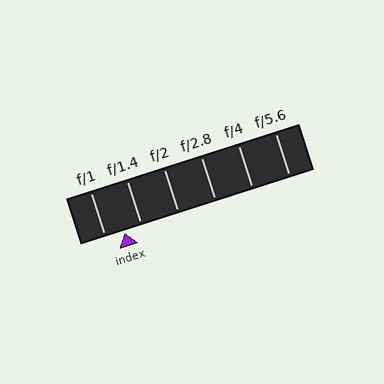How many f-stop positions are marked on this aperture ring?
There are 6 f-stop positions marked.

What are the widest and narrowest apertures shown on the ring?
The widest aperture shown is f/1 and the narrowest is f/5.6.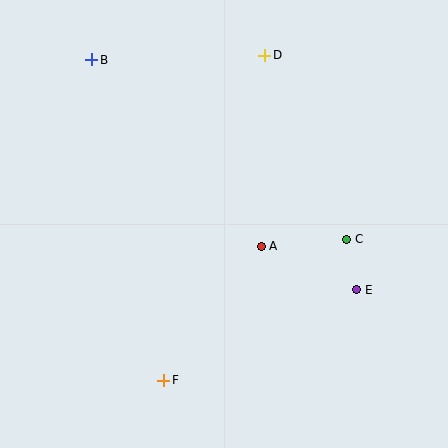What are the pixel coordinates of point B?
Point B is at (92, 60).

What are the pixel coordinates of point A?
Point A is at (261, 246).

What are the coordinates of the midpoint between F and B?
The midpoint between F and B is at (128, 220).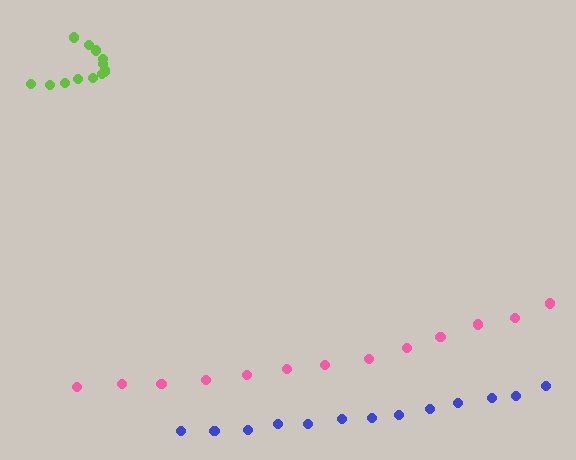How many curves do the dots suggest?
There are 3 distinct paths.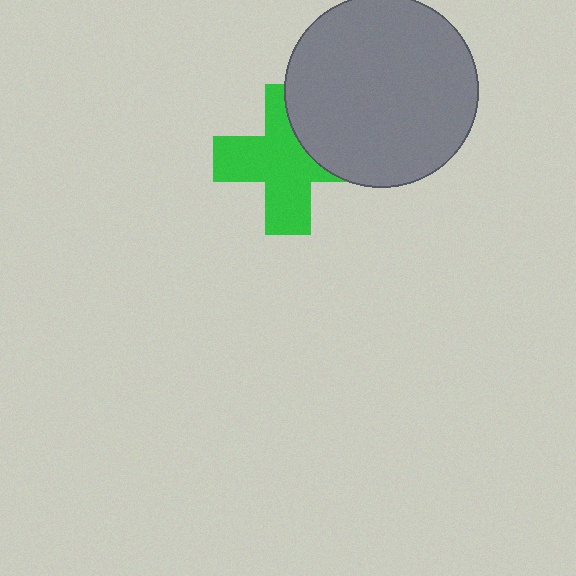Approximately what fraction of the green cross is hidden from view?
Roughly 30% of the green cross is hidden behind the gray circle.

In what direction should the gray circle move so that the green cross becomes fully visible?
The gray circle should move right. That is the shortest direction to clear the overlap and leave the green cross fully visible.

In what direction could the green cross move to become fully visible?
The green cross could move left. That would shift it out from behind the gray circle entirely.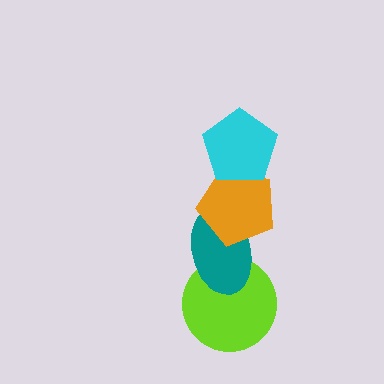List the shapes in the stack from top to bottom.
From top to bottom: the cyan pentagon, the orange pentagon, the teal ellipse, the lime circle.